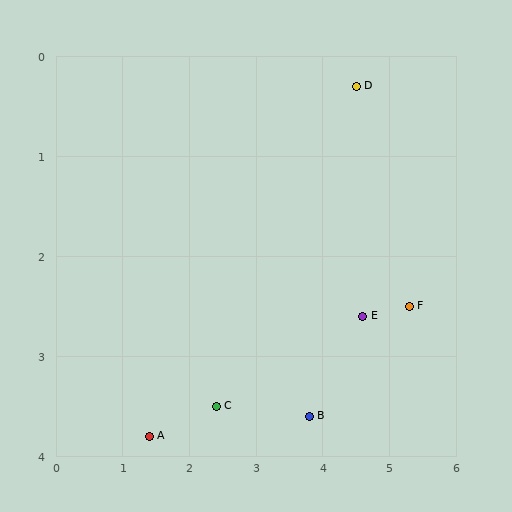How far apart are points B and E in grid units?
Points B and E are about 1.3 grid units apart.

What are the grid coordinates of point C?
Point C is at approximately (2.4, 3.5).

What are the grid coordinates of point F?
Point F is at approximately (5.3, 2.5).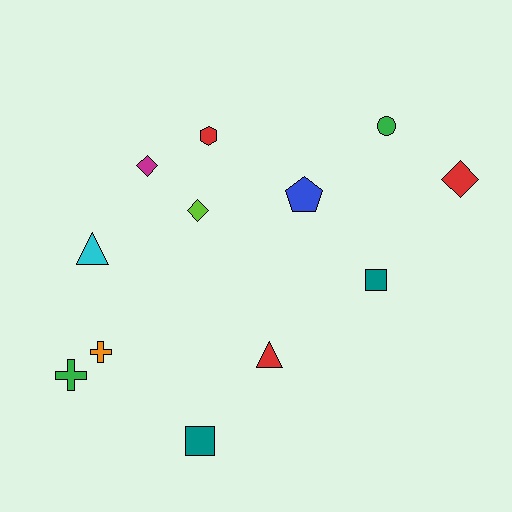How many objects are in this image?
There are 12 objects.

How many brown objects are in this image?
There are no brown objects.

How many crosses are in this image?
There are 2 crosses.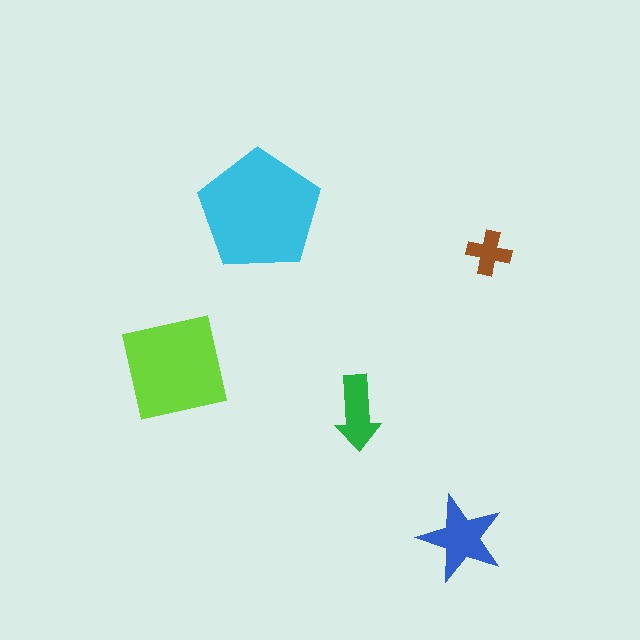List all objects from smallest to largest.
The brown cross, the green arrow, the blue star, the lime square, the cyan pentagon.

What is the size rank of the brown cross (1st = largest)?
5th.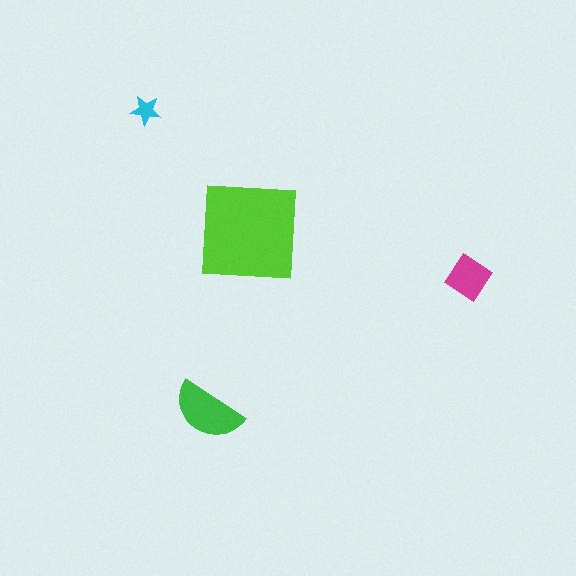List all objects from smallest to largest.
The cyan star, the magenta diamond, the green semicircle, the lime square.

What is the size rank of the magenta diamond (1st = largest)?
3rd.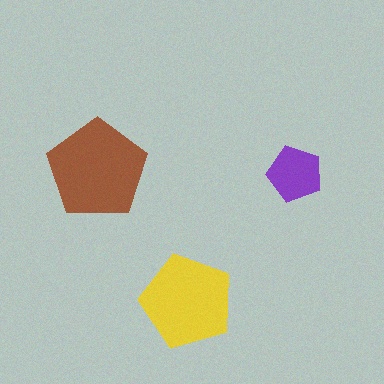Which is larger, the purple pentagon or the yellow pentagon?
The yellow one.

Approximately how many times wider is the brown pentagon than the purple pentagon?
About 2 times wider.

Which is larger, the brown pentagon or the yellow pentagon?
The brown one.